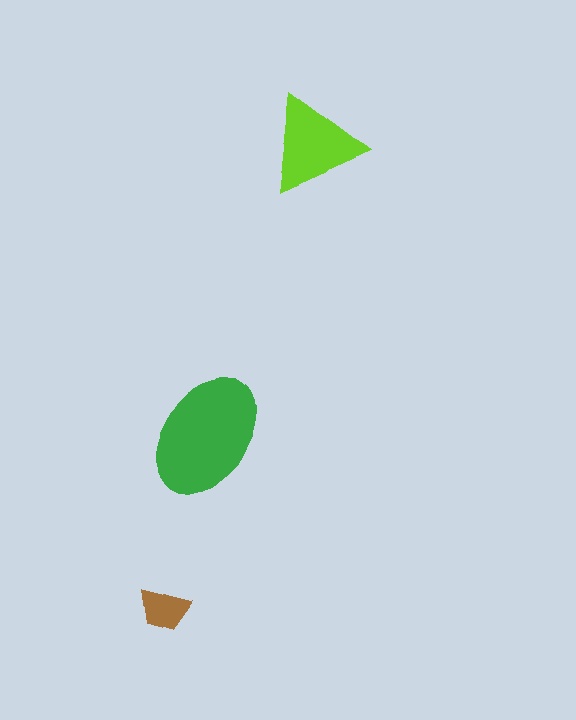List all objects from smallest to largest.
The brown trapezoid, the lime triangle, the green ellipse.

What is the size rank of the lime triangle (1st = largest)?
2nd.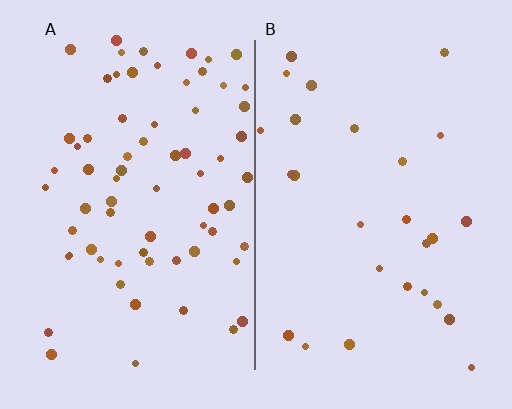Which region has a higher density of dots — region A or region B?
A (the left).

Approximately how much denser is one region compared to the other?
Approximately 2.6× — region A over region B.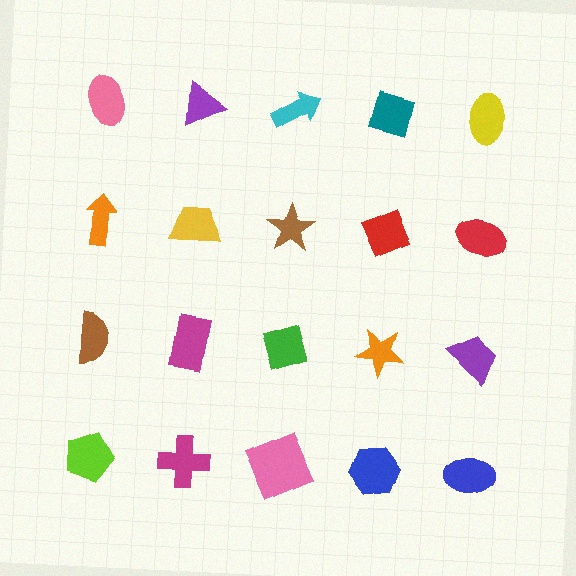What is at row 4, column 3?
A pink square.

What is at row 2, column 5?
A red ellipse.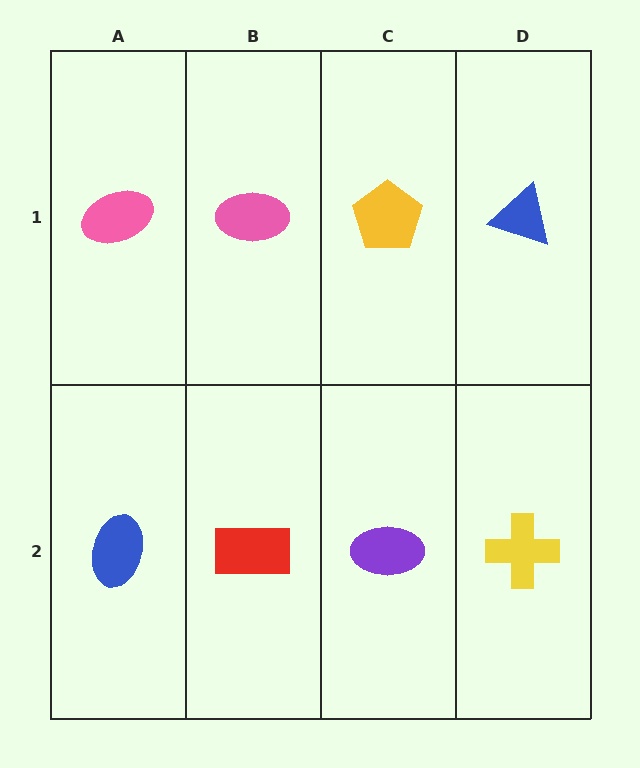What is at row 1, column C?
A yellow pentagon.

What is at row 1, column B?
A pink ellipse.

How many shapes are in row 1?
4 shapes.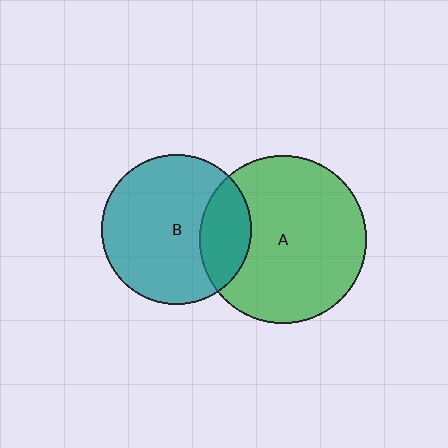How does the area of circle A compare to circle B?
Approximately 1.2 times.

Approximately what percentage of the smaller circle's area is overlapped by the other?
Approximately 25%.